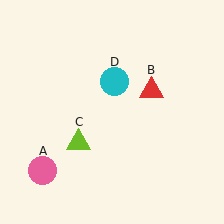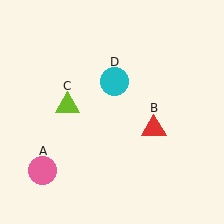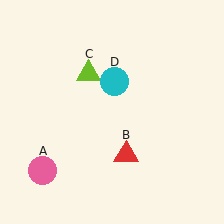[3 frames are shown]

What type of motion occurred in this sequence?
The red triangle (object B), lime triangle (object C) rotated clockwise around the center of the scene.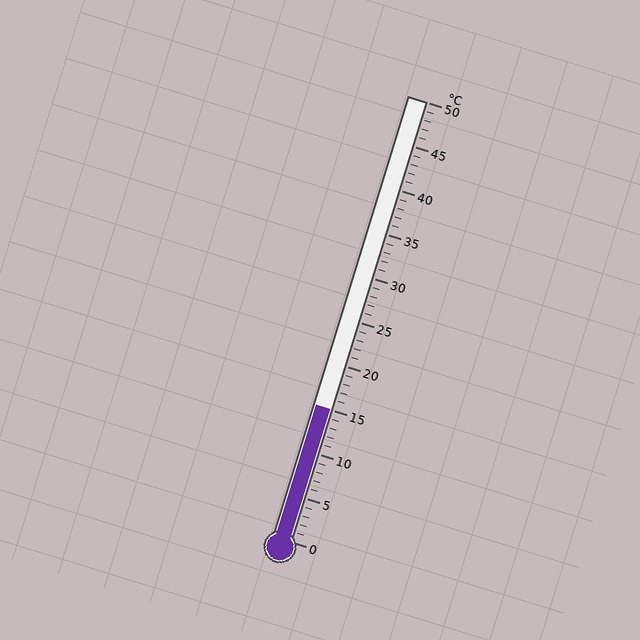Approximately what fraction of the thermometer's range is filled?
The thermometer is filled to approximately 30% of its range.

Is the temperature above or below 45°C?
The temperature is below 45°C.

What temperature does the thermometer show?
The thermometer shows approximately 15°C.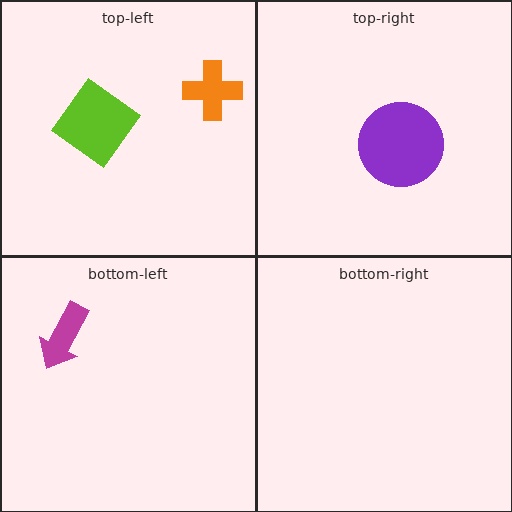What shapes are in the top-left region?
The orange cross, the lime diamond.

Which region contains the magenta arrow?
The bottom-left region.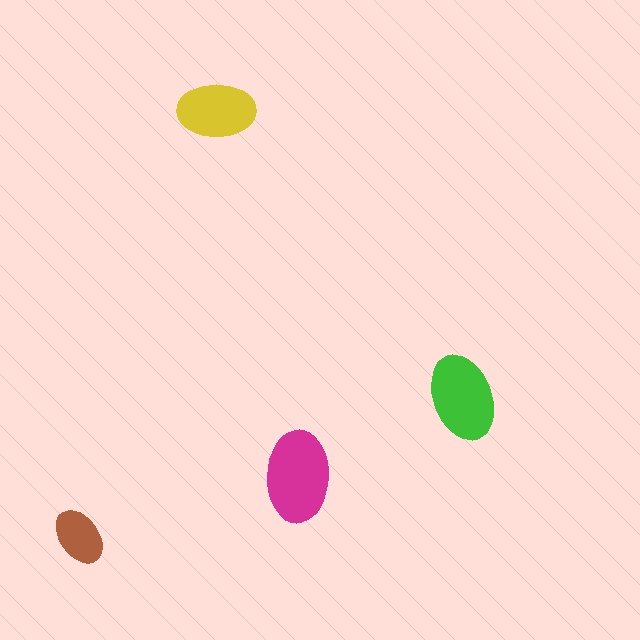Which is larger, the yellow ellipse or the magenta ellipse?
The magenta one.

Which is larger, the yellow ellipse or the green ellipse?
The green one.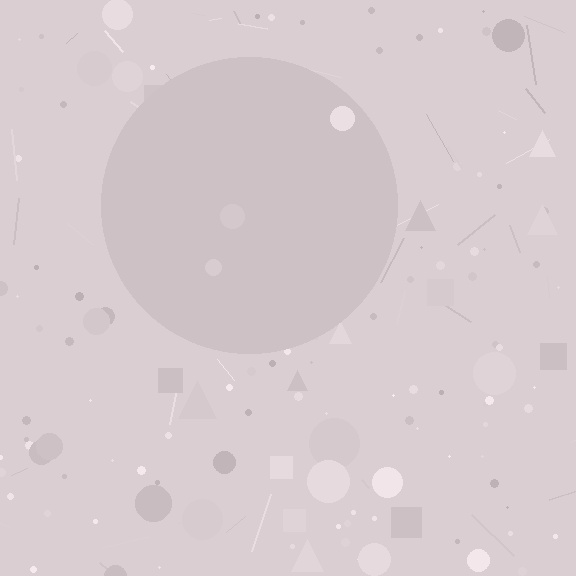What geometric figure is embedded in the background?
A circle is embedded in the background.